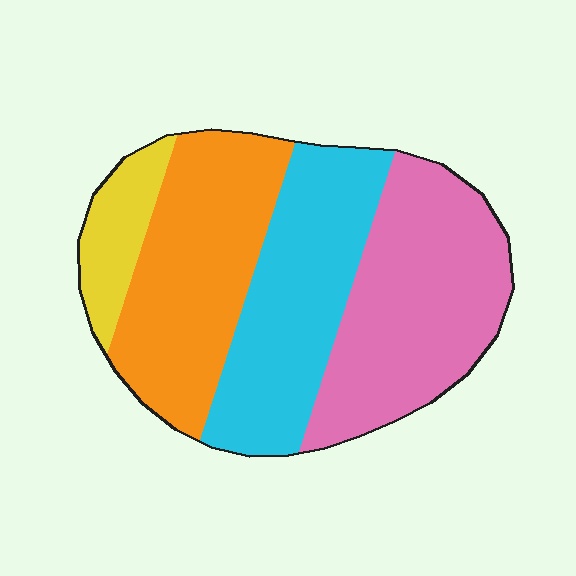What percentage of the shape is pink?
Pink covers about 35% of the shape.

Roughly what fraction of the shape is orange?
Orange takes up about one third (1/3) of the shape.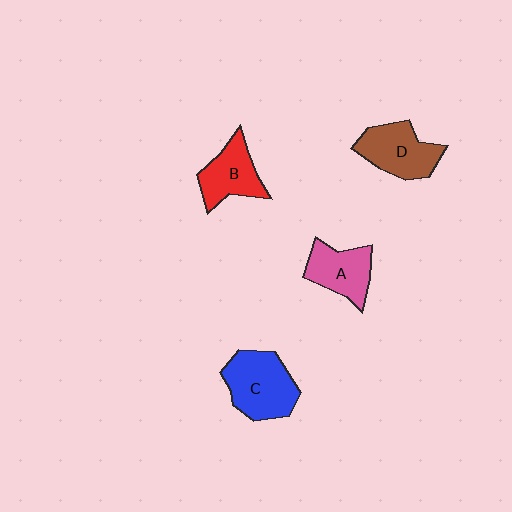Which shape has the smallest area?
Shape A (pink).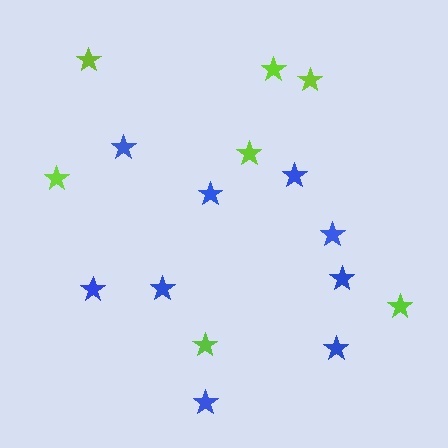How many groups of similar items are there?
There are 2 groups: one group of blue stars (9) and one group of lime stars (7).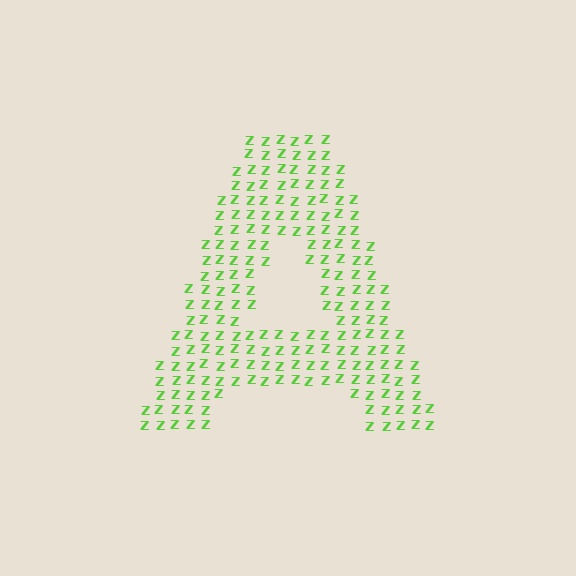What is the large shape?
The large shape is the letter A.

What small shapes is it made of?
It is made of small letter Z's.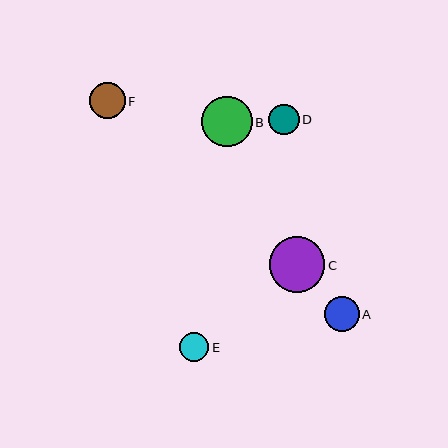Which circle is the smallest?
Circle E is the smallest with a size of approximately 29 pixels.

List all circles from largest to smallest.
From largest to smallest: C, B, F, A, D, E.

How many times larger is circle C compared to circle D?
Circle C is approximately 1.8 times the size of circle D.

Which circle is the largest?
Circle C is the largest with a size of approximately 55 pixels.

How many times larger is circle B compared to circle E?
Circle B is approximately 1.7 times the size of circle E.